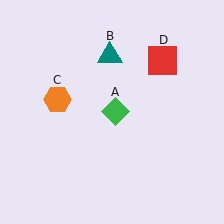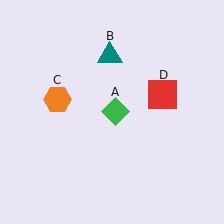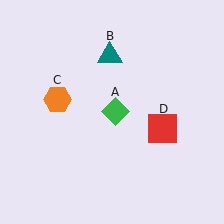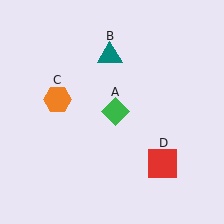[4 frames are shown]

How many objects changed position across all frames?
1 object changed position: red square (object D).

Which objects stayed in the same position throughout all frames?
Green diamond (object A) and teal triangle (object B) and orange hexagon (object C) remained stationary.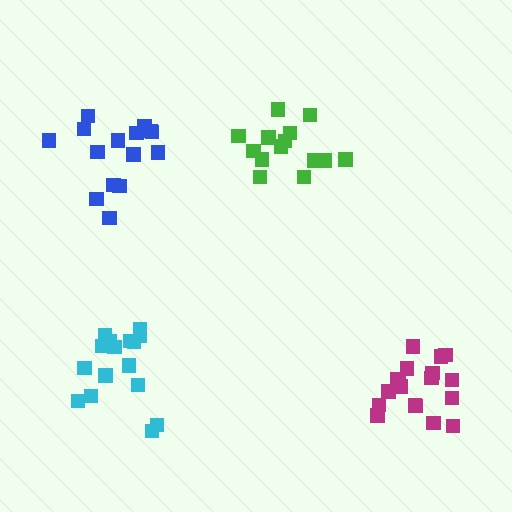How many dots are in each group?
Group 1: 15 dots, Group 2: 14 dots, Group 3: 18 dots, Group 4: 16 dots (63 total).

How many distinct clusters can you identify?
There are 4 distinct clusters.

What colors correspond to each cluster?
The clusters are colored: blue, green, magenta, cyan.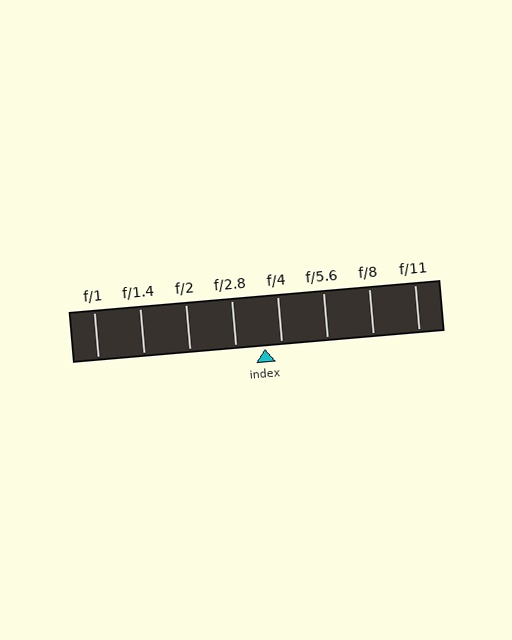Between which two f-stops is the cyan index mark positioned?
The index mark is between f/2.8 and f/4.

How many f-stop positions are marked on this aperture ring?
There are 8 f-stop positions marked.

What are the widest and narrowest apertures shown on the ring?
The widest aperture shown is f/1 and the narrowest is f/11.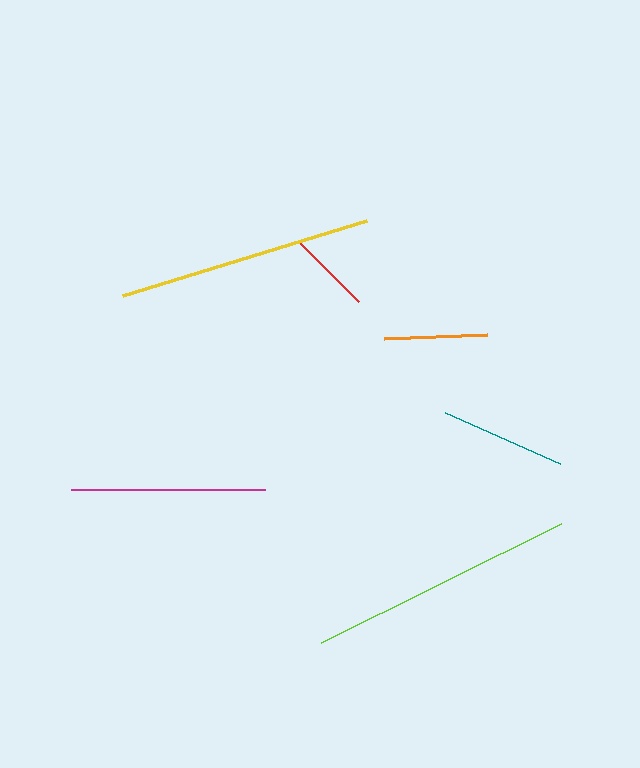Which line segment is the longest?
The lime line is the longest at approximately 268 pixels.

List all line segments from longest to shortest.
From longest to shortest: lime, yellow, magenta, teal, orange, red.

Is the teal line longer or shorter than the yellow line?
The yellow line is longer than the teal line.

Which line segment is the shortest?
The red line is the shortest at approximately 84 pixels.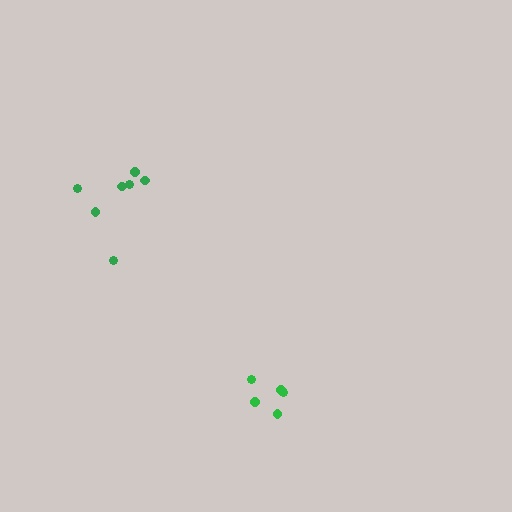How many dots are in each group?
Group 1: 7 dots, Group 2: 5 dots (12 total).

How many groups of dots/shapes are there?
There are 2 groups.